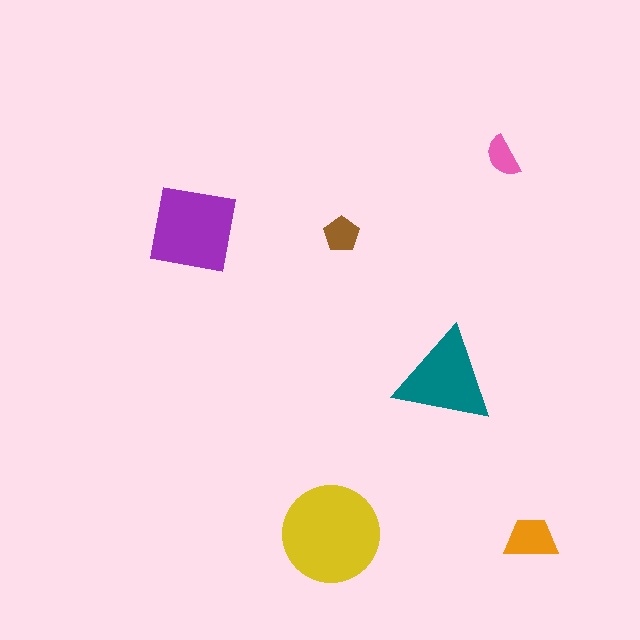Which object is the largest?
The yellow circle.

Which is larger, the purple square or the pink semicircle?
The purple square.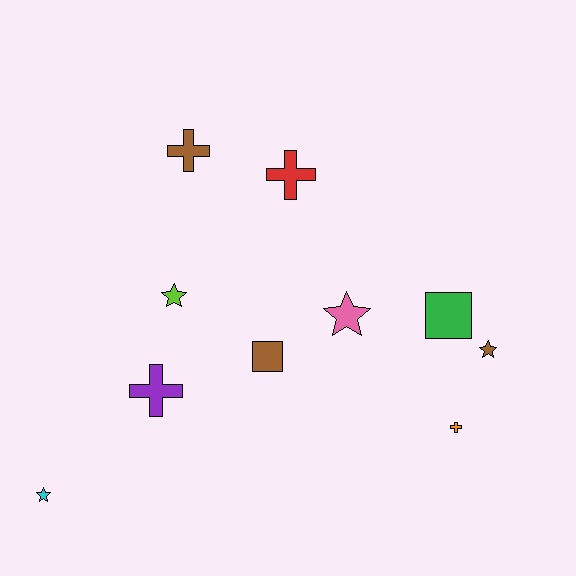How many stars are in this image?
There are 4 stars.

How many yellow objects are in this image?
There are no yellow objects.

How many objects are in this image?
There are 10 objects.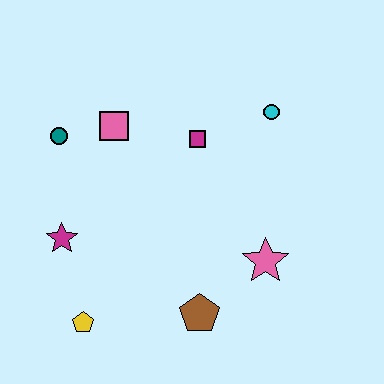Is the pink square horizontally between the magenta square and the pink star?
No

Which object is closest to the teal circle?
The pink square is closest to the teal circle.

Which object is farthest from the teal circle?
The pink star is farthest from the teal circle.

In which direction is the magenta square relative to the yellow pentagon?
The magenta square is above the yellow pentagon.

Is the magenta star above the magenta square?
No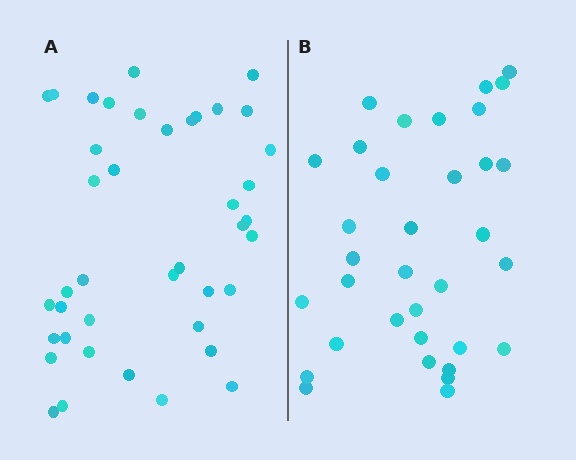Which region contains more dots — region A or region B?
Region A (the left region) has more dots.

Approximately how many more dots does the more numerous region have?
Region A has roughly 8 or so more dots than region B.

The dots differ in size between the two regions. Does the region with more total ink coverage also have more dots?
No. Region B has more total ink coverage because its dots are larger, but region A actually contains more individual dots. Total area can be misleading — the number of items is what matters here.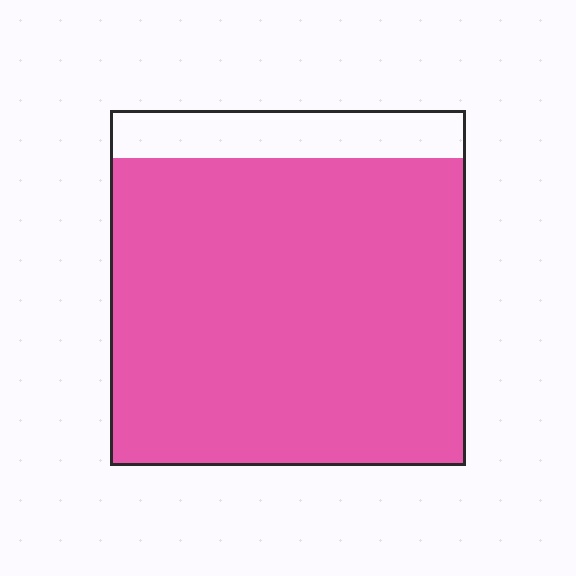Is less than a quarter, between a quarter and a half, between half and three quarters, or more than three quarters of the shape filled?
More than three quarters.